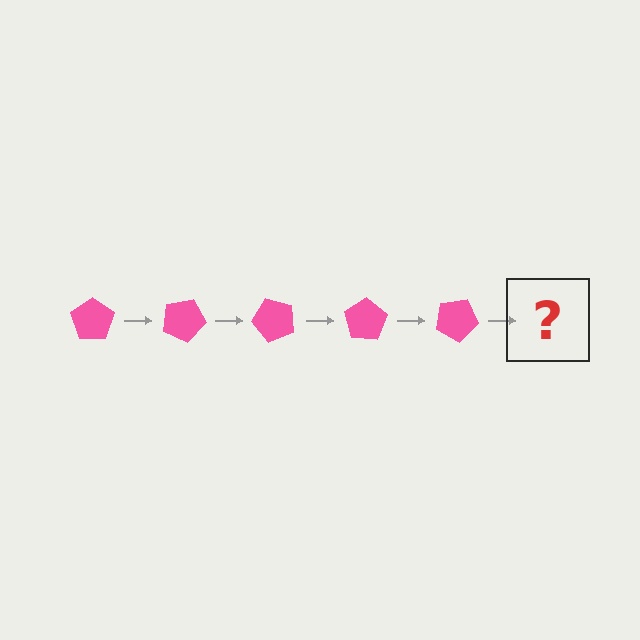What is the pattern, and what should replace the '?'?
The pattern is that the pentagon rotates 25 degrees each step. The '?' should be a pink pentagon rotated 125 degrees.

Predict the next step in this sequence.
The next step is a pink pentagon rotated 125 degrees.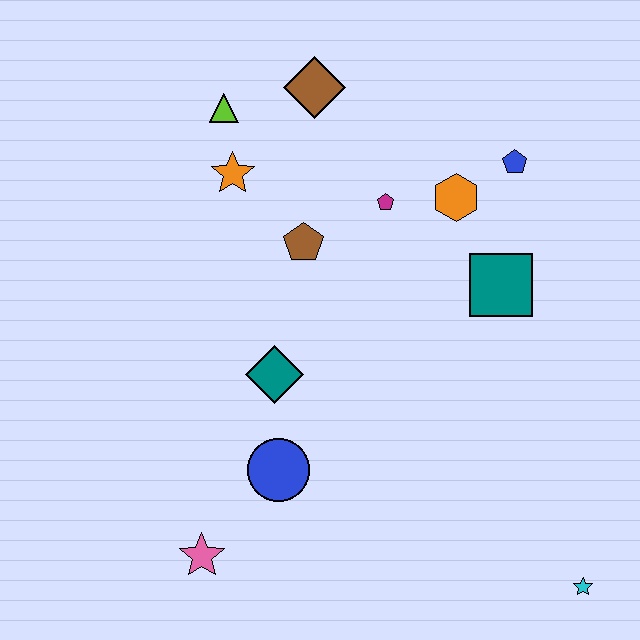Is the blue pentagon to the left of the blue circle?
No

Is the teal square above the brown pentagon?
No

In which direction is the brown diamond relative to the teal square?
The brown diamond is above the teal square.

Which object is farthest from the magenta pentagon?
The cyan star is farthest from the magenta pentagon.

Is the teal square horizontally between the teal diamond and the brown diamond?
No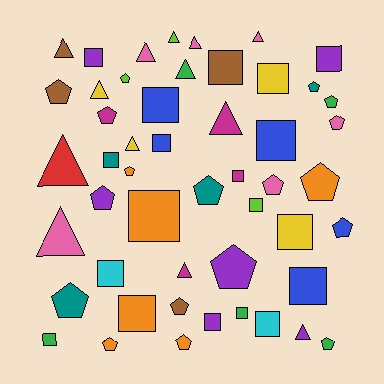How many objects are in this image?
There are 50 objects.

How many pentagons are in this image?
There are 18 pentagons.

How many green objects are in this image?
There are 5 green objects.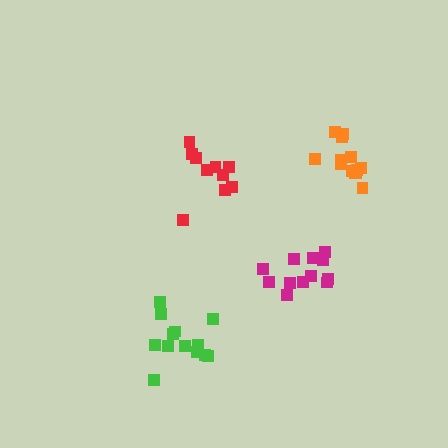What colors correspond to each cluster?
The clusters are colored: red, orange, green, magenta.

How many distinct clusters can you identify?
There are 4 distinct clusters.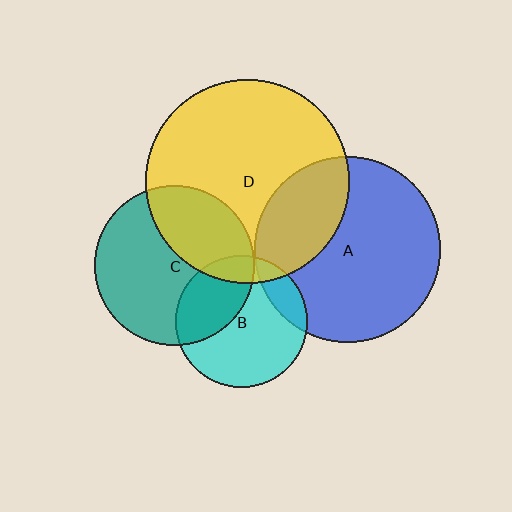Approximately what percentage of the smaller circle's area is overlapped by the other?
Approximately 35%.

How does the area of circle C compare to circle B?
Approximately 1.5 times.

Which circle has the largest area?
Circle D (yellow).